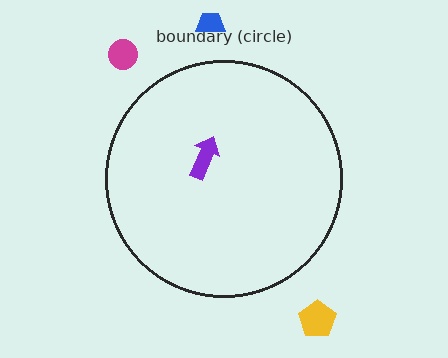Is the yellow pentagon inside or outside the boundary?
Outside.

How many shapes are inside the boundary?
1 inside, 3 outside.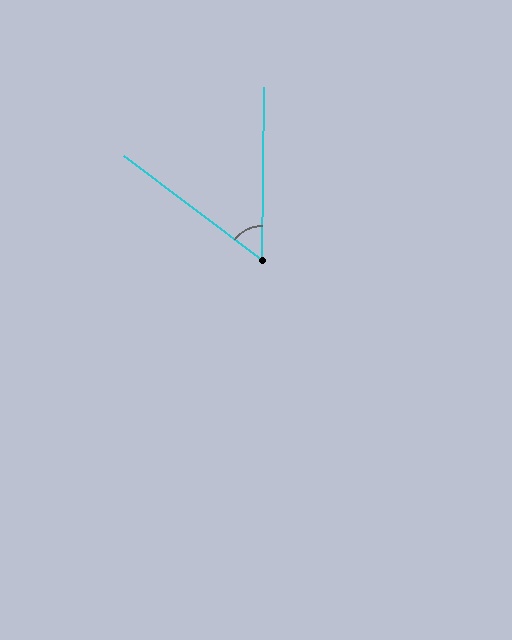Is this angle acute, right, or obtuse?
It is acute.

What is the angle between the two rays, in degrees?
Approximately 53 degrees.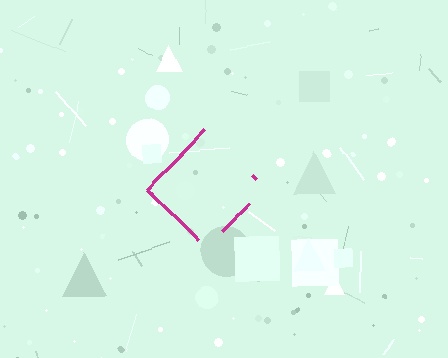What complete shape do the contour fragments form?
The contour fragments form a diamond.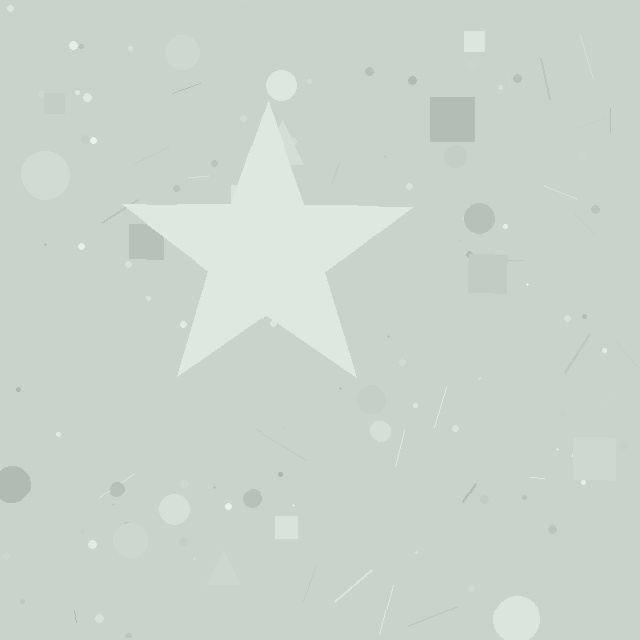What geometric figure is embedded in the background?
A star is embedded in the background.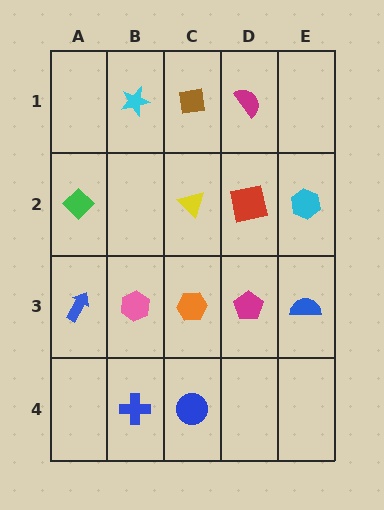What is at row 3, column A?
A blue arrow.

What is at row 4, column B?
A blue cross.